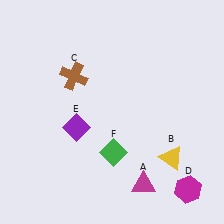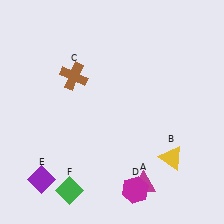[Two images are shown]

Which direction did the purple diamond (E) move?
The purple diamond (E) moved down.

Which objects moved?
The objects that moved are: the magenta hexagon (D), the purple diamond (E), the green diamond (F).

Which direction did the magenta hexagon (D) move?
The magenta hexagon (D) moved left.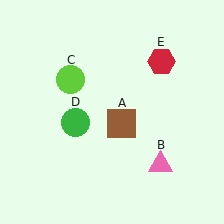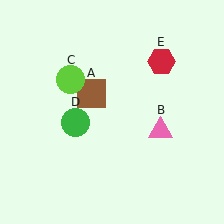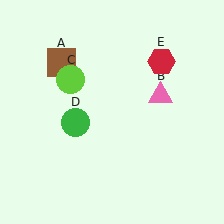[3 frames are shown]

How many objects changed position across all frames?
2 objects changed position: brown square (object A), pink triangle (object B).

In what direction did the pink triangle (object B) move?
The pink triangle (object B) moved up.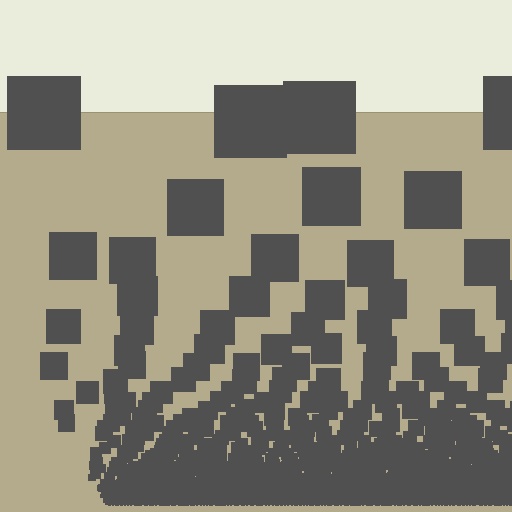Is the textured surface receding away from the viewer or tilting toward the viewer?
The surface appears to tilt toward the viewer. Texture elements get larger and sparser toward the top.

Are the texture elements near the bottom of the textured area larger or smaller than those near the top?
Smaller. The gradient is inverted — elements near the bottom are smaller and denser.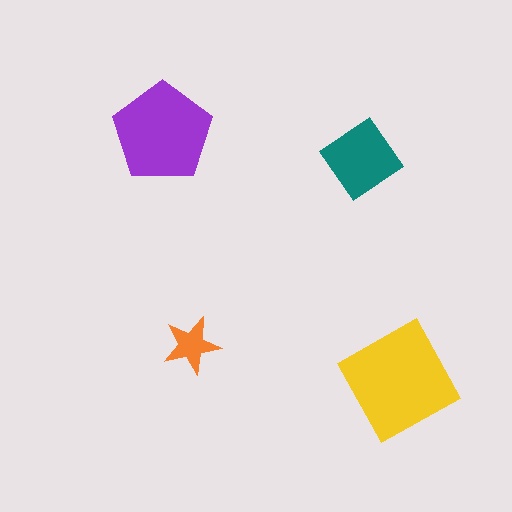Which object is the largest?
The yellow square.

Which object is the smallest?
The orange star.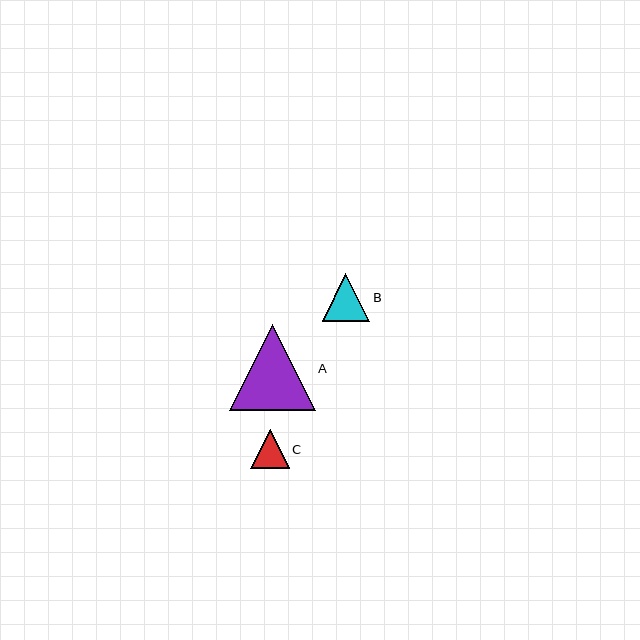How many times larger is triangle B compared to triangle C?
Triangle B is approximately 1.2 times the size of triangle C.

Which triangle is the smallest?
Triangle C is the smallest with a size of approximately 38 pixels.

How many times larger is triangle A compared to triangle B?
Triangle A is approximately 1.8 times the size of triangle B.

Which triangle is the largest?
Triangle A is the largest with a size of approximately 86 pixels.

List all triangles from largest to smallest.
From largest to smallest: A, B, C.